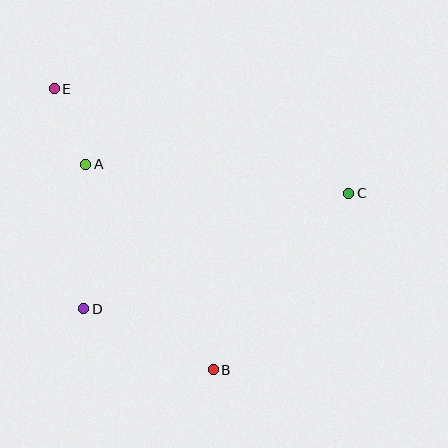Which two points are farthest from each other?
Points B and E are farthest from each other.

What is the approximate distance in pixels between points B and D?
The distance between B and D is approximately 143 pixels.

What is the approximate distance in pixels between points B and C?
The distance between B and C is approximately 222 pixels.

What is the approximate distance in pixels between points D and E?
The distance between D and E is approximately 222 pixels.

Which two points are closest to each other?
Points A and E are closest to each other.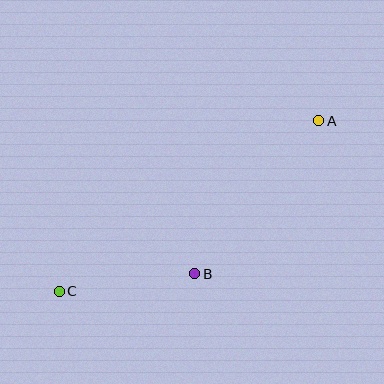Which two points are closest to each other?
Points B and C are closest to each other.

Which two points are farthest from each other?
Points A and C are farthest from each other.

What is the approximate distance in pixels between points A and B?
The distance between A and B is approximately 197 pixels.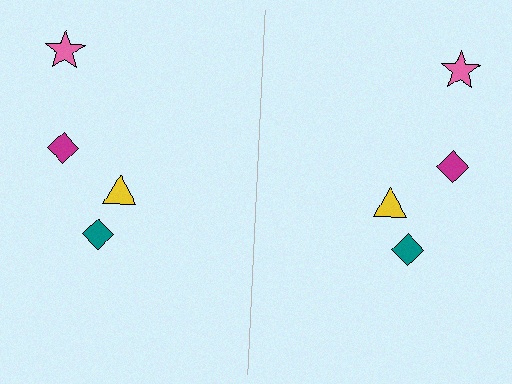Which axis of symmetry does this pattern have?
The pattern has a vertical axis of symmetry running through the center of the image.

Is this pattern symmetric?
Yes, this pattern has bilateral (reflection) symmetry.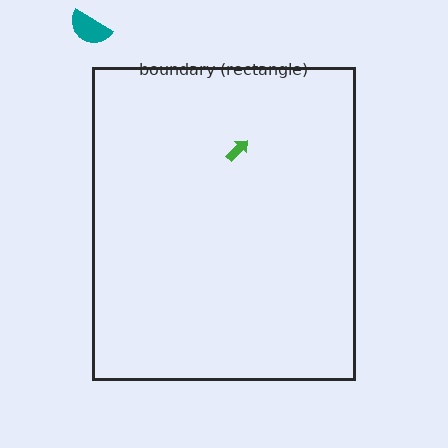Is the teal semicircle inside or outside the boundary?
Outside.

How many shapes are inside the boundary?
1 inside, 1 outside.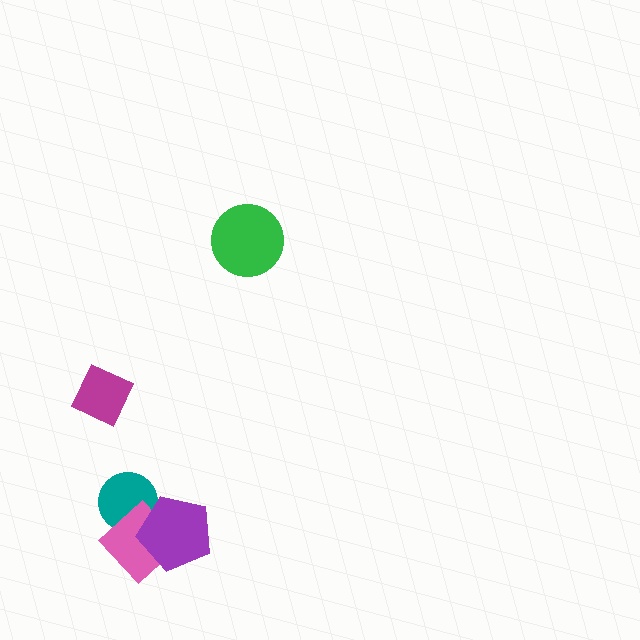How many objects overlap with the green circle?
0 objects overlap with the green circle.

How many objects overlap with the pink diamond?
2 objects overlap with the pink diamond.